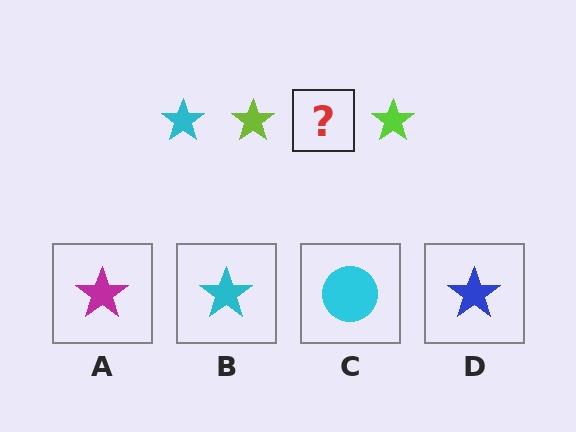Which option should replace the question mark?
Option B.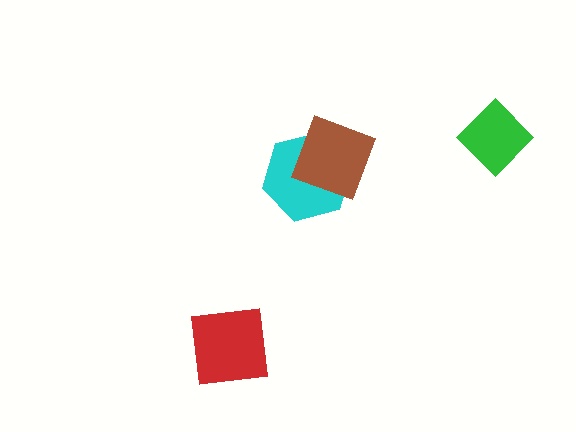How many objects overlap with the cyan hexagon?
1 object overlaps with the cyan hexagon.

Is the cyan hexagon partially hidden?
Yes, it is partially covered by another shape.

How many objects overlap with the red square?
0 objects overlap with the red square.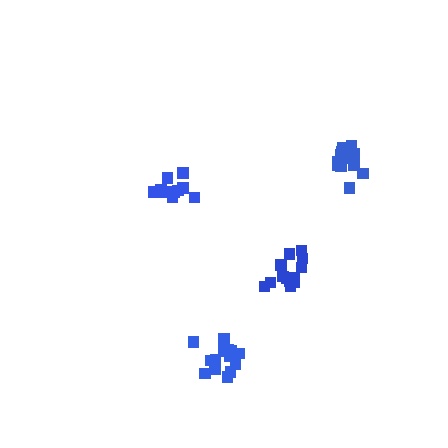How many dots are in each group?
Group 1: 16 dots, Group 2: 13 dots, Group 3: 14 dots, Group 4: 10 dots (53 total).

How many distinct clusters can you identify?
There are 4 distinct clusters.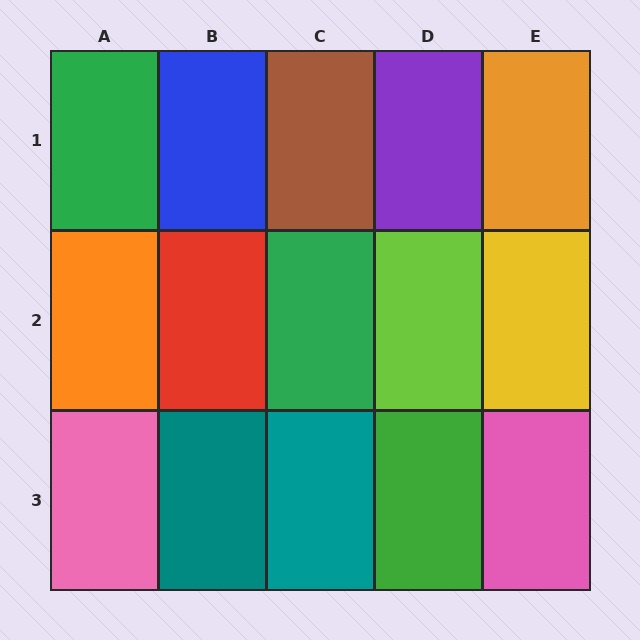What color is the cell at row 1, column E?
Orange.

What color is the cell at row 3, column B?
Teal.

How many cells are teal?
2 cells are teal.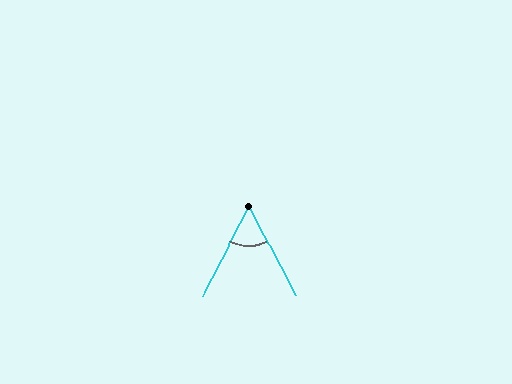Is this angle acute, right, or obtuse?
It is acute.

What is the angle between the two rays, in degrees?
Approximately 56 degrees.